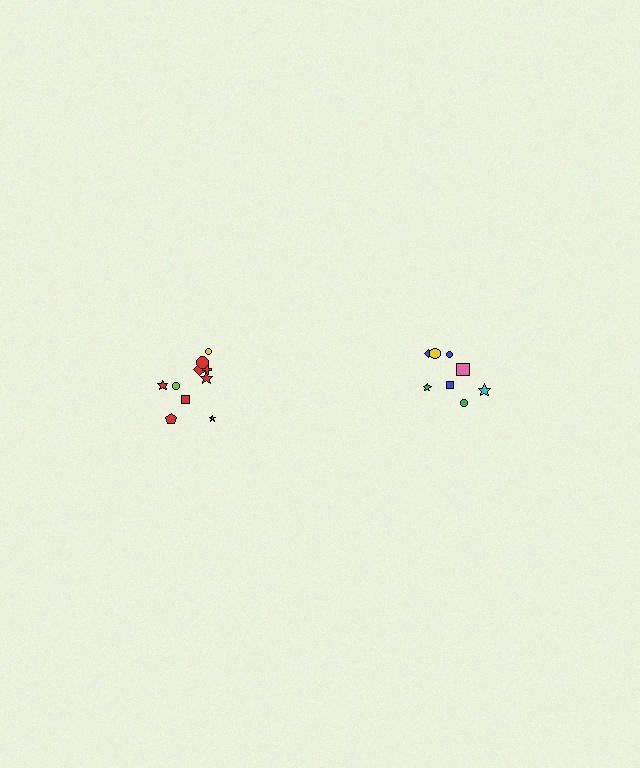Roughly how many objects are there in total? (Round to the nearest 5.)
Roughly 20 objects in total.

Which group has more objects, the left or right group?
The left group.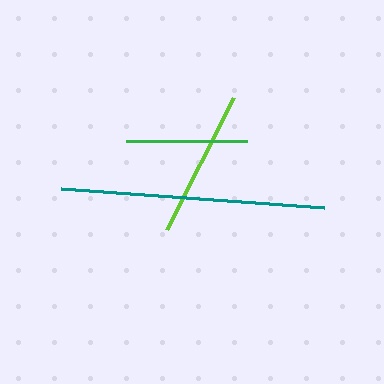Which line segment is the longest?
The teal line is the longest at approximately 264 pixels.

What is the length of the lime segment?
The lime segment is approximately 148 pixels long.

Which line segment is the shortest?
The green line is the shortest at approximately 121 pixels.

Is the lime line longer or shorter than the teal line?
The teal line is longer than the lime line.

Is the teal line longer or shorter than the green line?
The teal line is longer than the green line.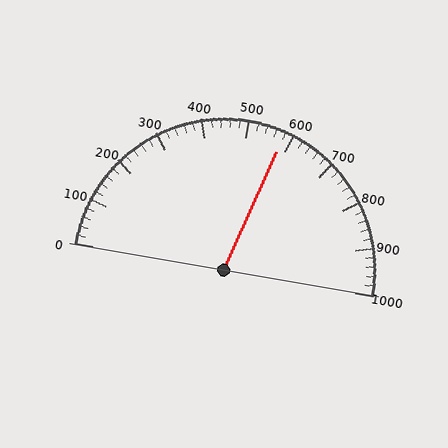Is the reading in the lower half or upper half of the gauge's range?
The reading is in the upper half of the range (0 to 1000).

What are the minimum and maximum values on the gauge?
The gauge ranges from 0 to 1000.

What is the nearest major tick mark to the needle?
The nearest major tick mark is 600.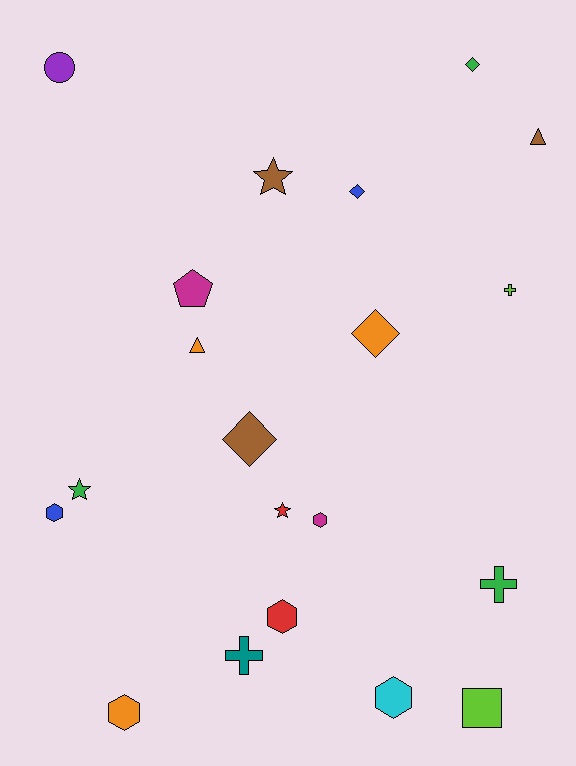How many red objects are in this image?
There are 2 red objects.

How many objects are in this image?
There are 20 objects.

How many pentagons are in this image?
There is 1 pentagon.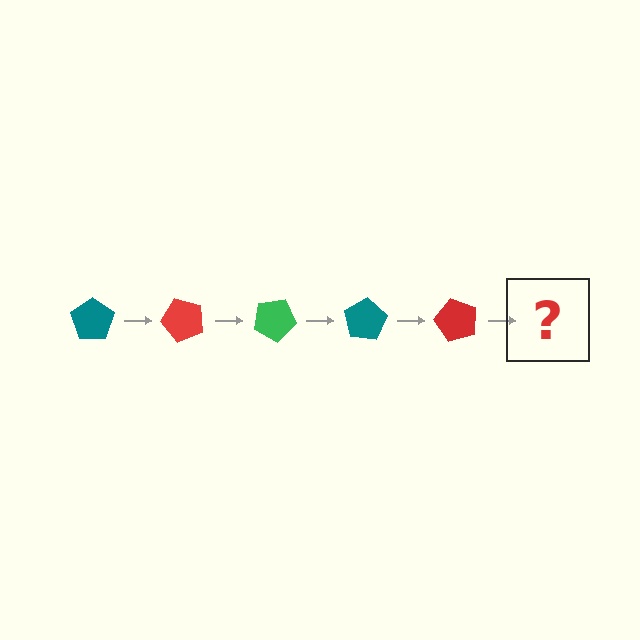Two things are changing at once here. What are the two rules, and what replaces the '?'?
The two rules are that it rotates 50 degrees each step and the color cycles through teal, red, and green. The '?' should be a green pentagon, rotated 250 degrees from the start.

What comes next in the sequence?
The next element should be a green pentagon, rotated 250 degrees from the start.